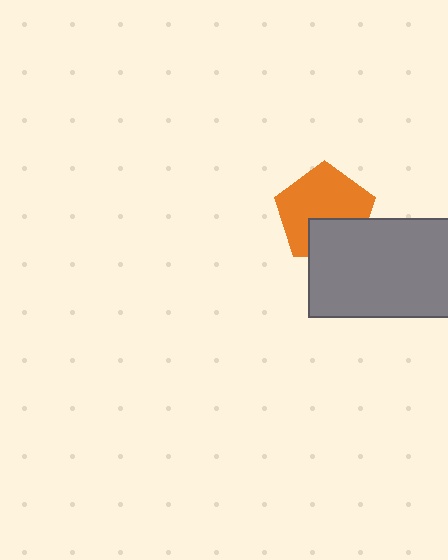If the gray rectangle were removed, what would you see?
You would see the complete orange pentagon.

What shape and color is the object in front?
The object in front is a gray rectangle.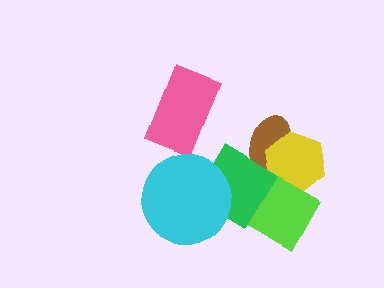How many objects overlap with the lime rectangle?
4 objects overlap with the lime rectangle.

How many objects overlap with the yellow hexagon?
3 objects overlap with the yellow hexagon.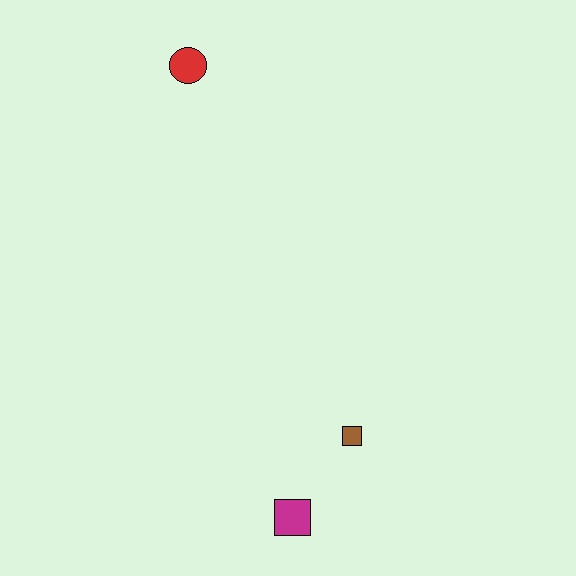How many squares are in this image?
There are 2 squares.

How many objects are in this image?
There are 3 objects.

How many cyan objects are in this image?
There are no cyan objects.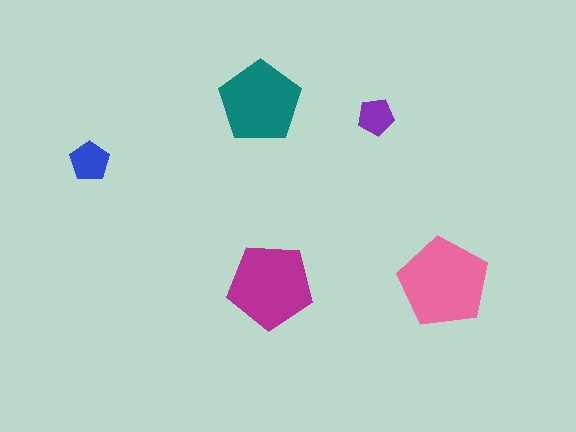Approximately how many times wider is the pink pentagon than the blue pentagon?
About 2.5 times wider.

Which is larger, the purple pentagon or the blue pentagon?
The blue one.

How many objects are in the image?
There are 5 objects in the image.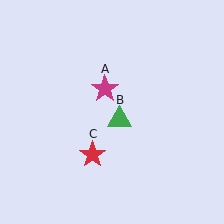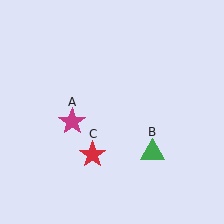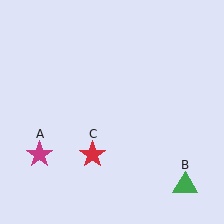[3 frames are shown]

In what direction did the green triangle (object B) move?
The green triangle (object B) moved down and to the right.